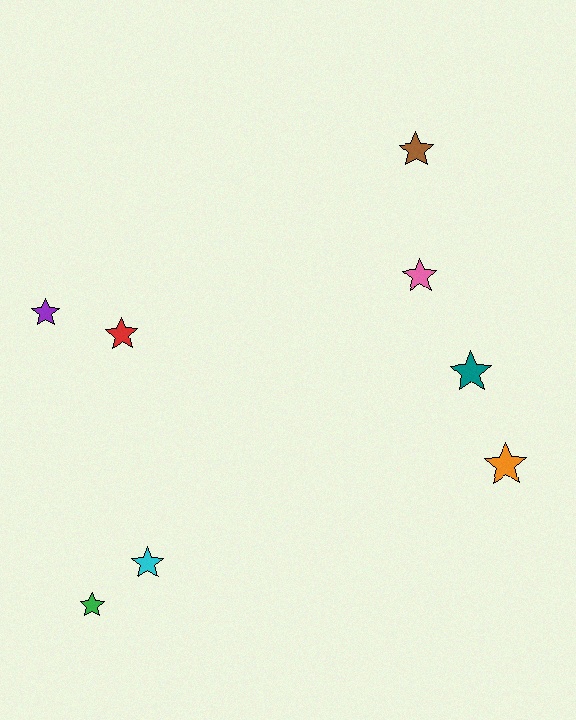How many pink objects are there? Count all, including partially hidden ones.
There is 1 pink object.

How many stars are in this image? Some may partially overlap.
There are 8 stars.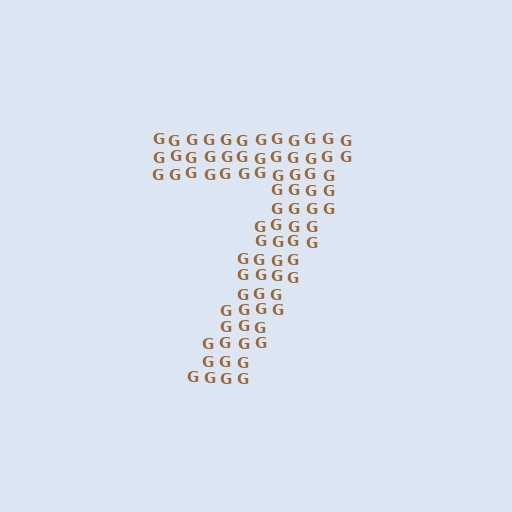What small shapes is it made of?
It is made of small letter G's.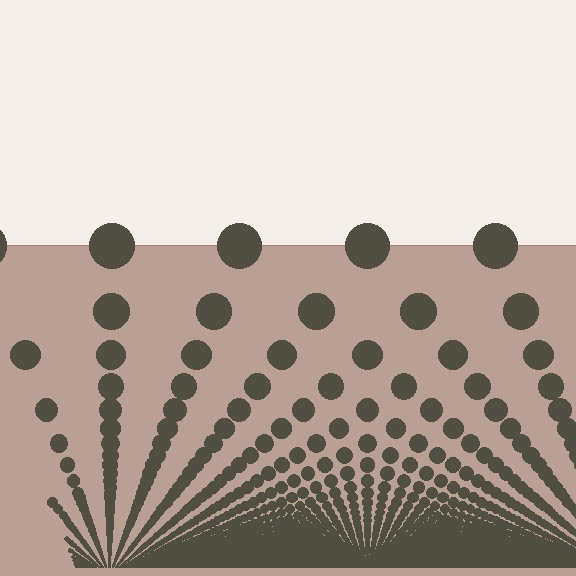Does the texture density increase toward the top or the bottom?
Density increases toward the bottom.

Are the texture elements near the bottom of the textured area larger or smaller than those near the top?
Smaller. The gradient is inverted — elements near the bottom are smaller and denser.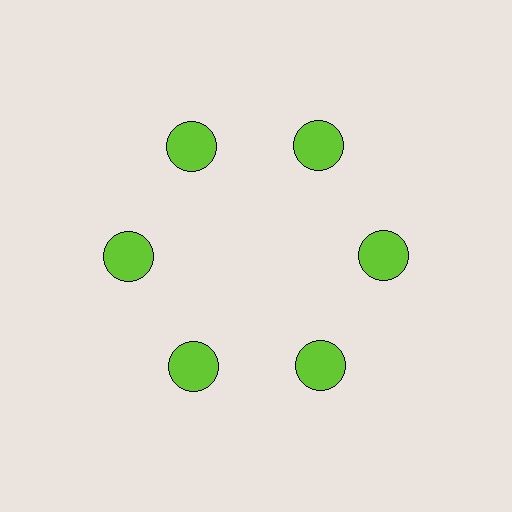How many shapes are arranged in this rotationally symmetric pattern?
There are 6 shapes, arranged in 6 groups of 1.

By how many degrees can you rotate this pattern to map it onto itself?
The pattern maps onto itself every 60 degrees of rotation.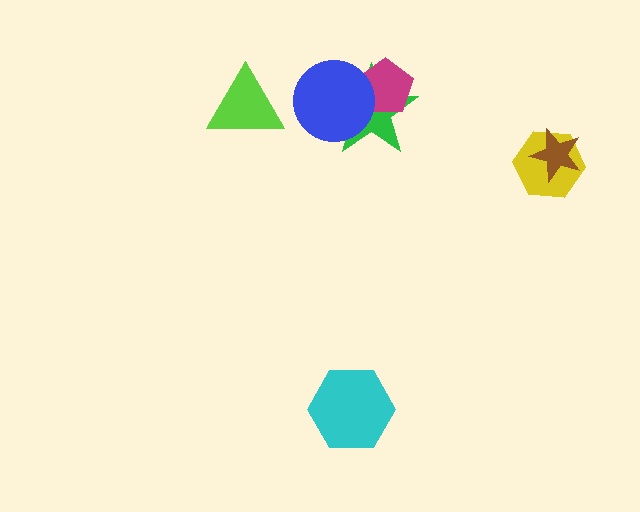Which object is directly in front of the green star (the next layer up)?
The magenta pentagon is directly in front of the green star.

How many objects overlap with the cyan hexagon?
0 objects overlap with the cyan hexagon.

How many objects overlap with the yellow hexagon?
1 object overlaps with the yellow hexagon.